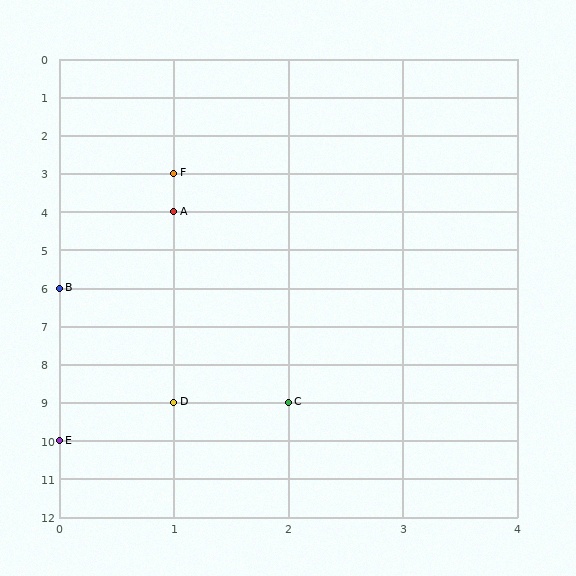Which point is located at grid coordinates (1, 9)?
Point D is at (1, 9).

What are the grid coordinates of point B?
Point B is at grid coordinates (0, 6).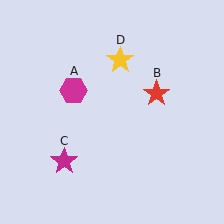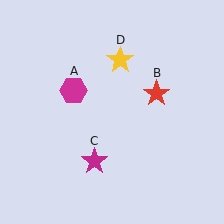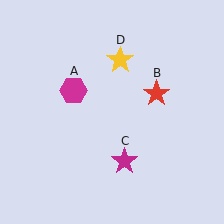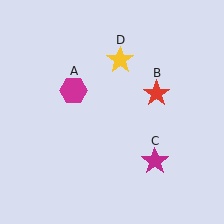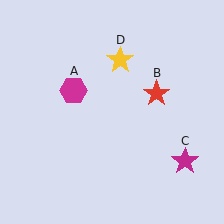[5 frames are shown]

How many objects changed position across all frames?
1 object changed position: magenta star (object C).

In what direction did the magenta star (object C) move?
The magenta star (object C) moved right.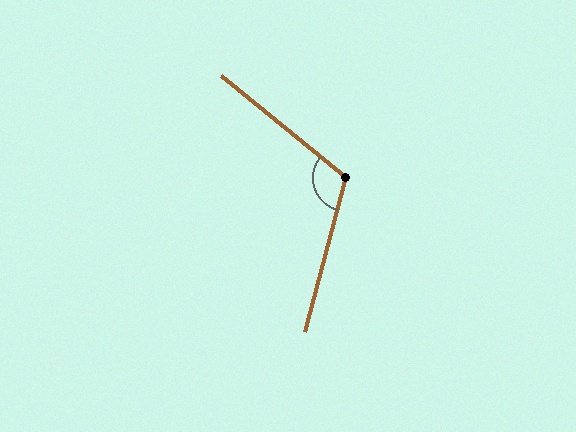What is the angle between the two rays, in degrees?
Approximately 114 degrees.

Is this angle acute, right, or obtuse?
It is obtuse.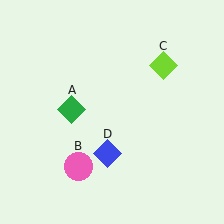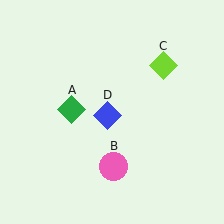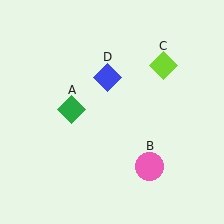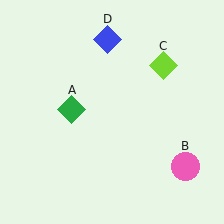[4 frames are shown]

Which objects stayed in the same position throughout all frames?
Green diamond (object A) and lime diamond (object C) remained stationary.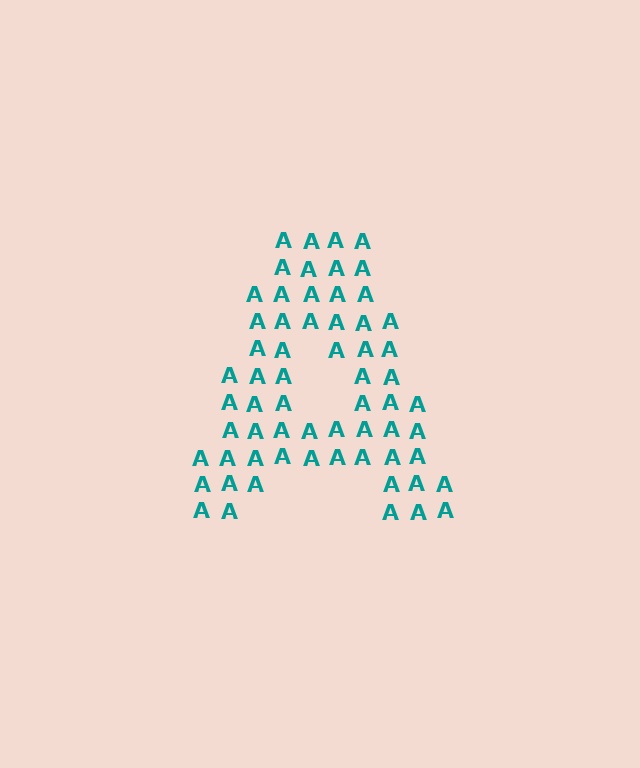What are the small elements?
The small elements are letter A's.